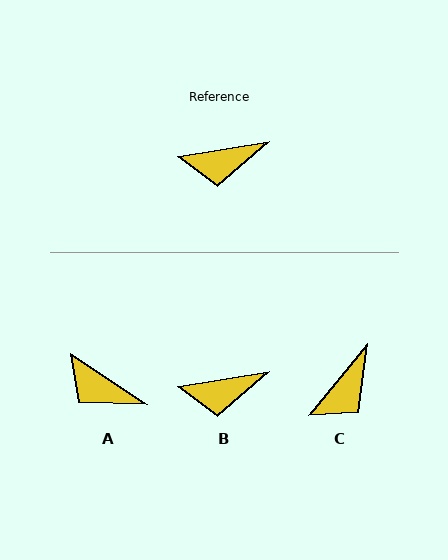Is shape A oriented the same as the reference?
No, it is off by about 43 degrees.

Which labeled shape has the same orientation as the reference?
B.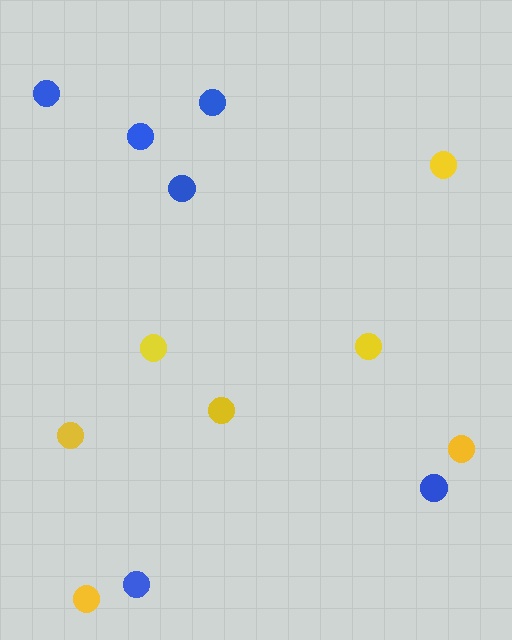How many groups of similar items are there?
There are 2 groups: one group of blue circles (6) and one group of yellow circles (7).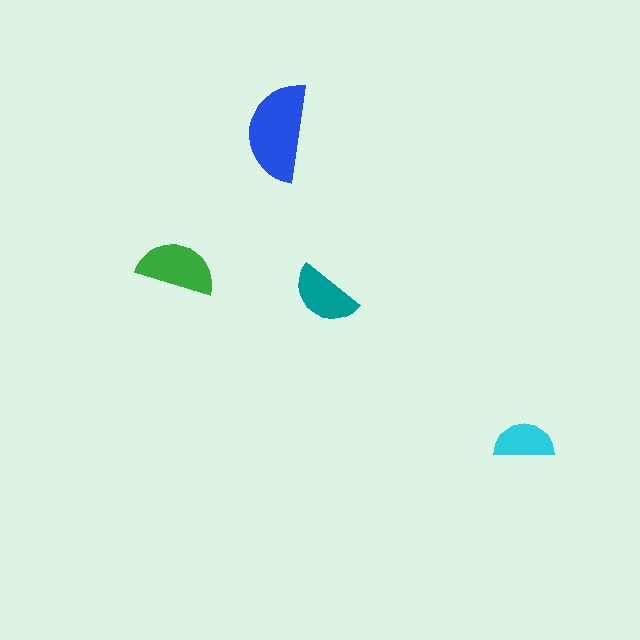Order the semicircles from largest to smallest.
the blue one, the green one, the teal one, the cyan one.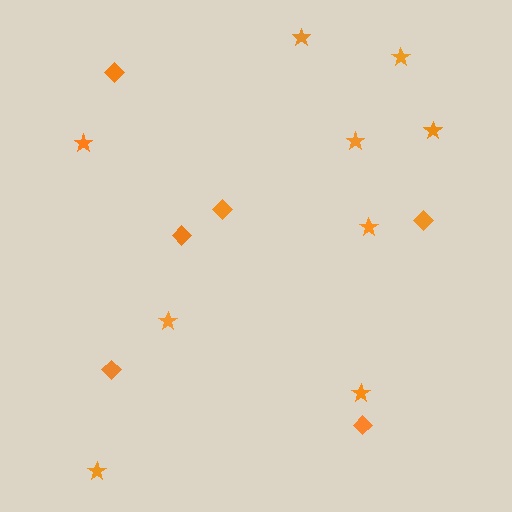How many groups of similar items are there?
There are 2 groups: one group of diamonds (6) and one group of stars (9).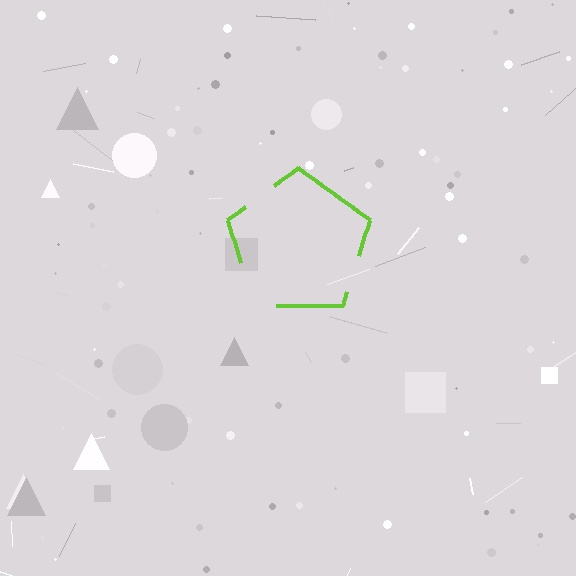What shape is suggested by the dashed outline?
The dashed outline suggests a pentagon.